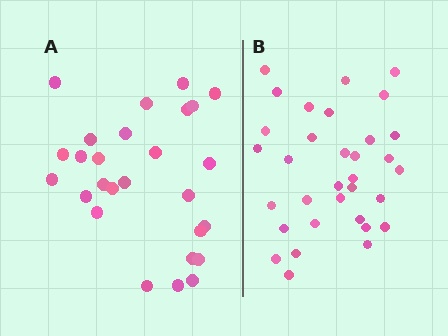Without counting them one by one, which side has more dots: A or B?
Region B (the right region) has more dots.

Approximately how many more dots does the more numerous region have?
Region B has about 6 more dots than region A.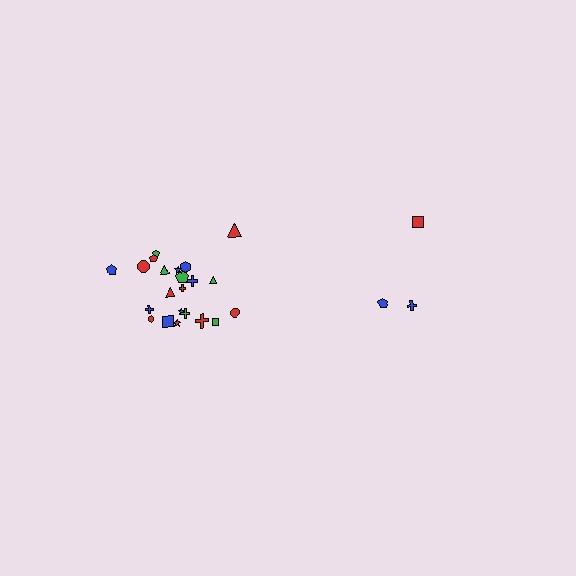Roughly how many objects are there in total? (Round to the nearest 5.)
Roughly 25 objects in total.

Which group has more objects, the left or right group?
The left group.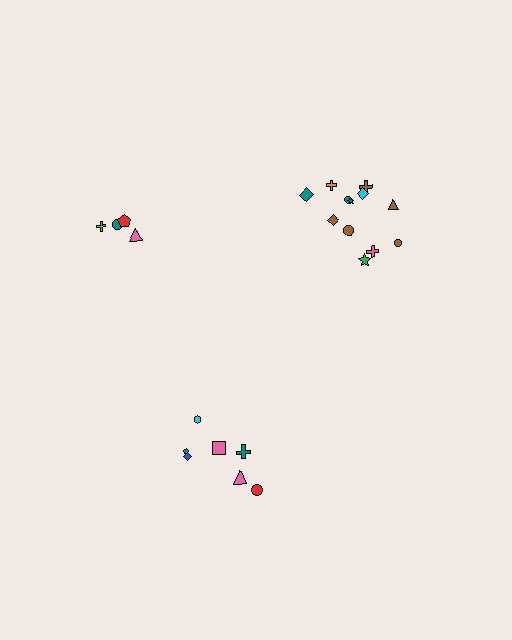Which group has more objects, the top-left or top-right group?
The top-right group.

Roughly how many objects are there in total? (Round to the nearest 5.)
Roughly 25 objects in total.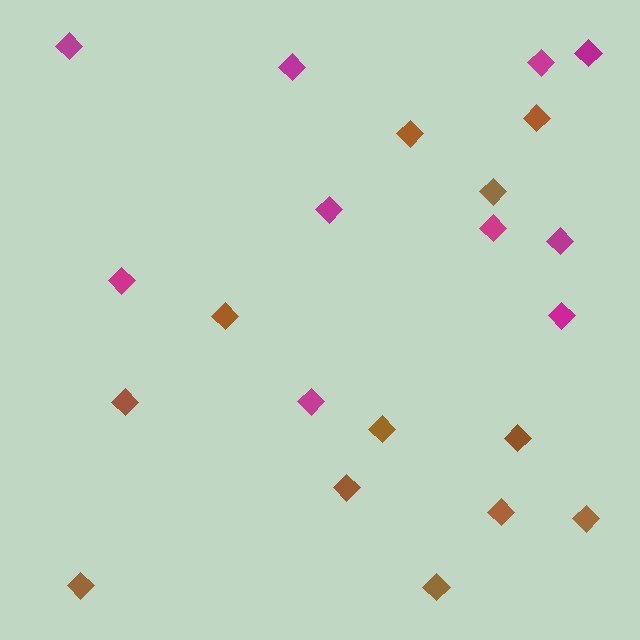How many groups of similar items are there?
There are 2 groups: one group of magenta diamonds (10) and one group of brown diamonds (12).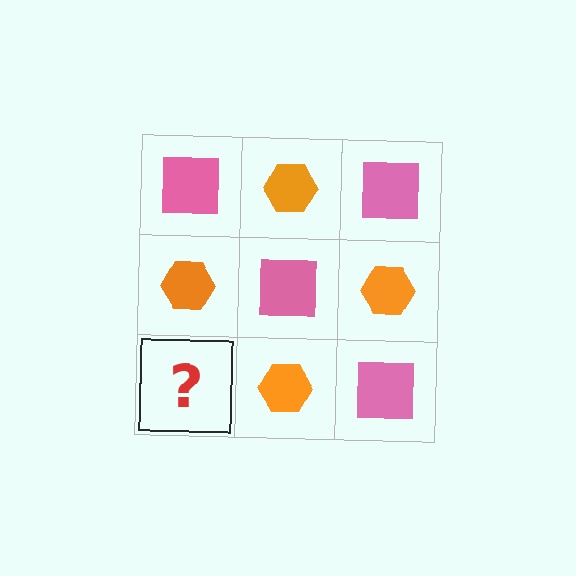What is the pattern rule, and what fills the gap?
The rule is that it alternates pink square and orange hexagon in a checkerboard pattern. The gap should be filled with a pink square.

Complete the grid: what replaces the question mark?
The question mark should be replaced with a pink square.